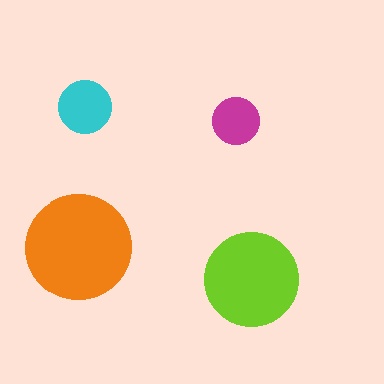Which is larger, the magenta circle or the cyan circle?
The cyan one.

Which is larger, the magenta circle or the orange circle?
The orange one.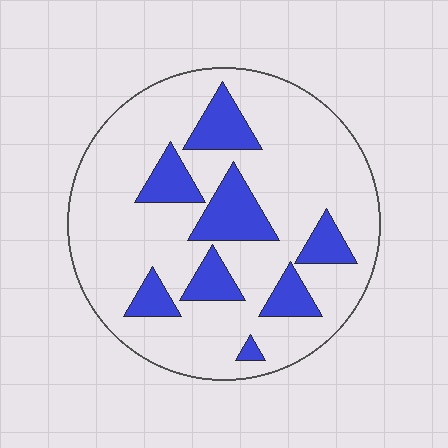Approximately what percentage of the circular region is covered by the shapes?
Approximately 20%.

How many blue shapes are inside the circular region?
8.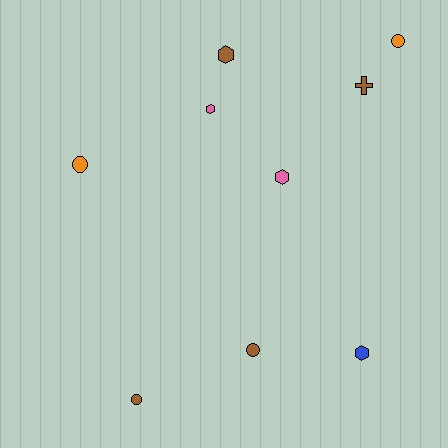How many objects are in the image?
There are 9 objects.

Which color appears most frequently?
Brown, with 4 objects.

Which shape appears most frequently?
Hexagon, with 4 objects.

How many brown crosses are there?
There is 1 brown cross.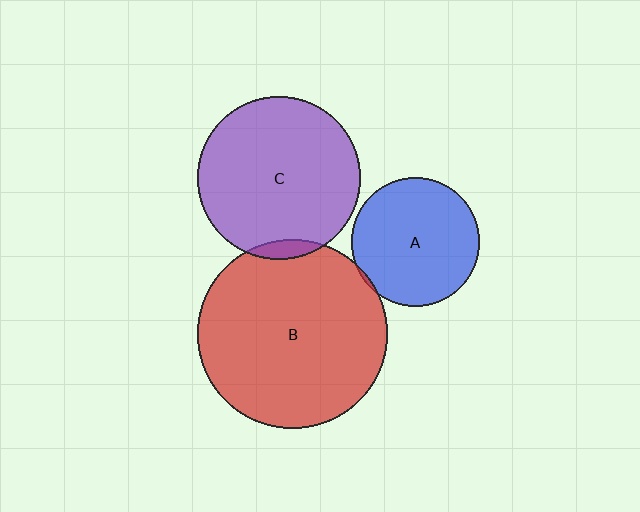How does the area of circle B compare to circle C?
Approximately 1.4 times.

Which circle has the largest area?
Circle B (red).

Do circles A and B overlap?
Yes.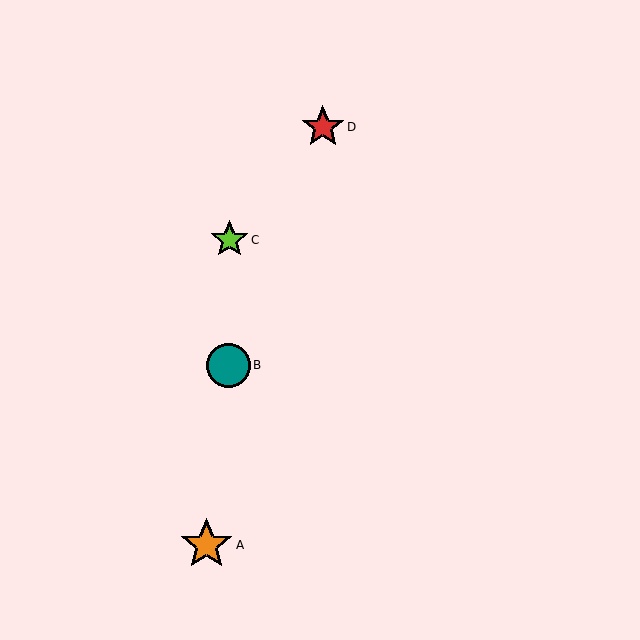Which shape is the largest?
The orange star (labeled A) is the largest.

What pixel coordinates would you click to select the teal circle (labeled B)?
Click at (228, 365) to select the teal circle B.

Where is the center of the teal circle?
The center of the teal circle is at (228, 365).